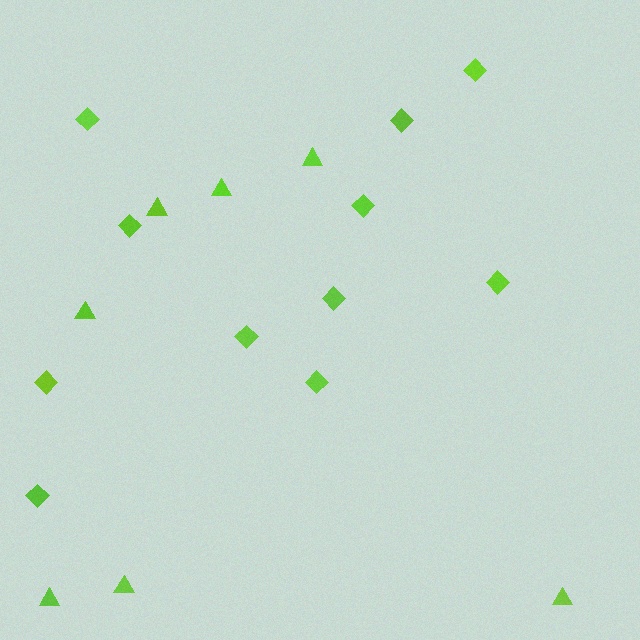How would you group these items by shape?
There are 2 groups: one group of diamonds (11) and one group of triangles (7).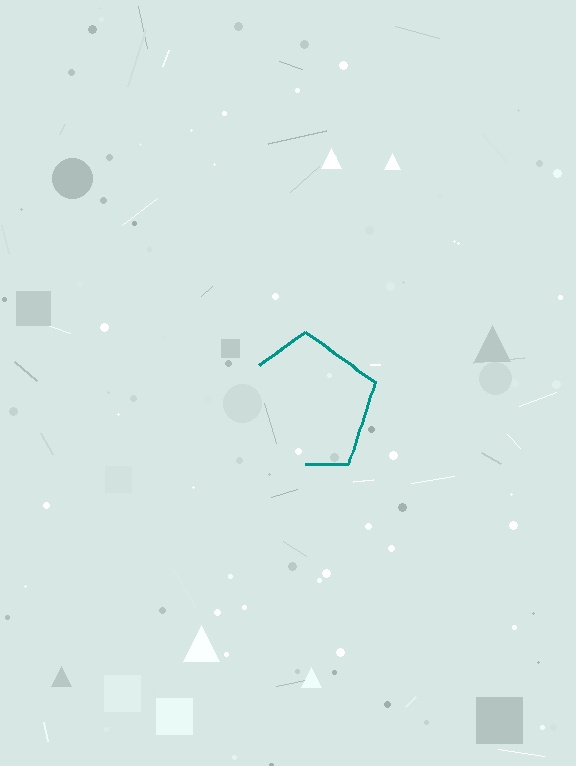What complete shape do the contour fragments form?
The contour fragments form a pentagon.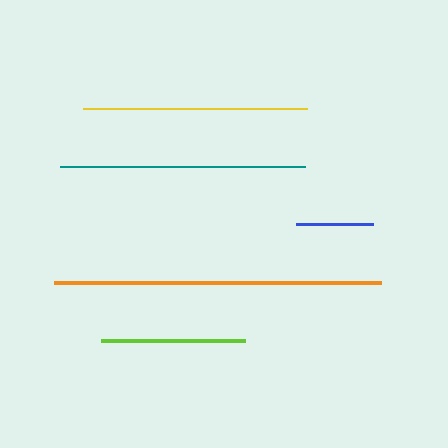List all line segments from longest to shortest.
From longest to shortest: orange, teal, yellow, lime, blue.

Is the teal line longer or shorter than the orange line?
The orange line is longer than the teal line.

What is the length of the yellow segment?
The yellow segment is approximately 224 pixels long.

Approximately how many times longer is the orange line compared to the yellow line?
The orange line is approximately 1.5 times the length of the yellow line.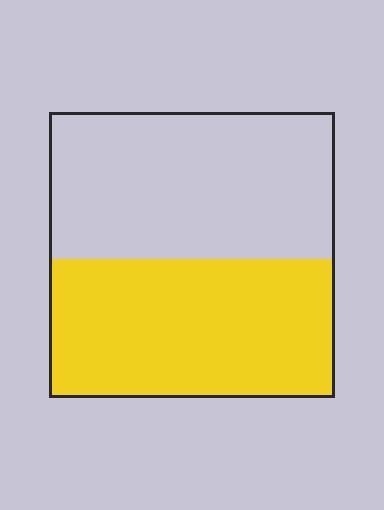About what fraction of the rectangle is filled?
About one half (1/2).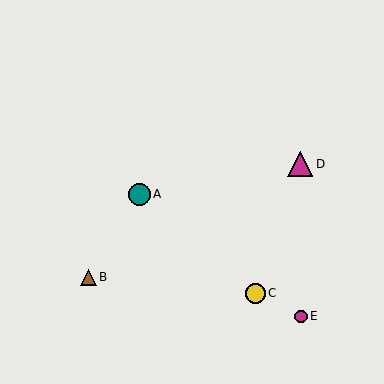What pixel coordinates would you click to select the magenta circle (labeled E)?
Click at (301, 316) to select the magenta circle E.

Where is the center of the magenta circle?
The center of the magenta circle is at (301, 316).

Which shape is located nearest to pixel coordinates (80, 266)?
The brown triangle (labeled B) at (88, 277) is nearest to that location.